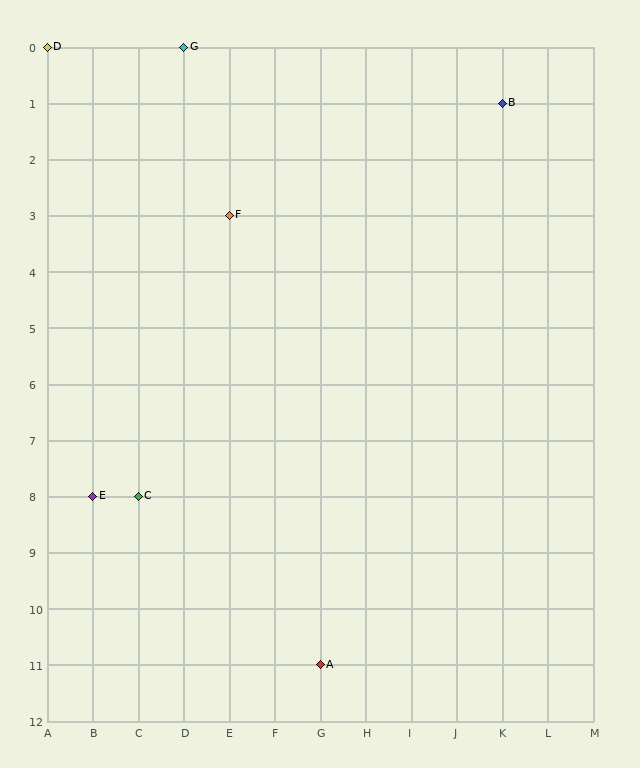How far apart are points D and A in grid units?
Points D and A are 6 columns and 11 rows apart (about 12.5 grid units diagonally).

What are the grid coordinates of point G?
Point G is at grid coordinates (D, 0).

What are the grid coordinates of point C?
Point C is at grid coordinates (C, 8).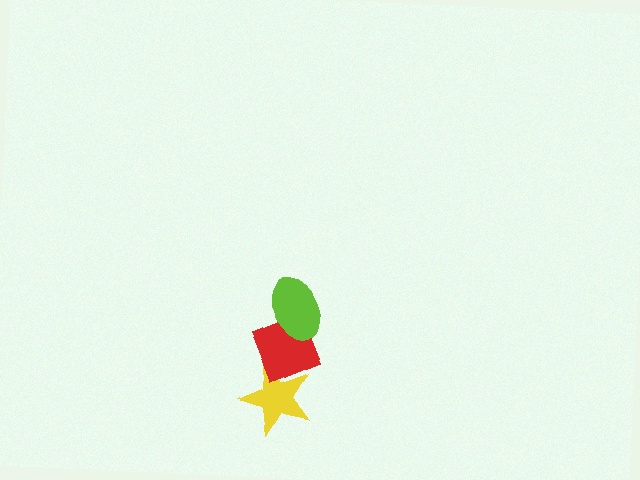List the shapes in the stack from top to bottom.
From top to bottom: the lime ellipse, the red diamond, the yellow star.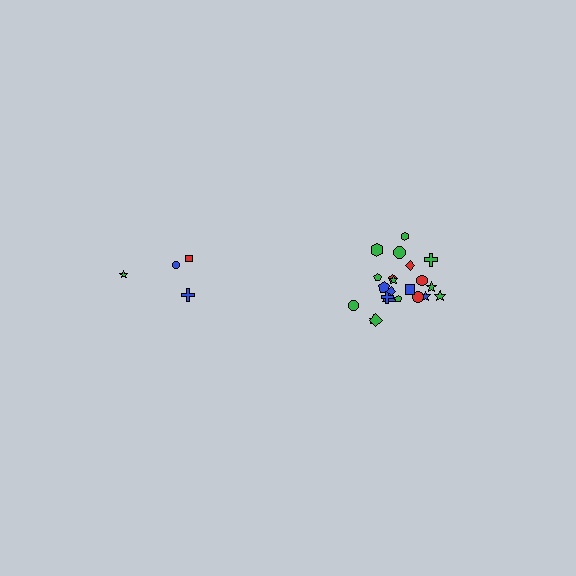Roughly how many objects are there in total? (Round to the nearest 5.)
Roughly 25 objects in total.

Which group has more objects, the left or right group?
The right group.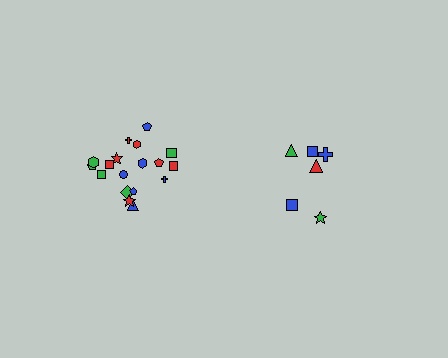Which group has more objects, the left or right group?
The left group.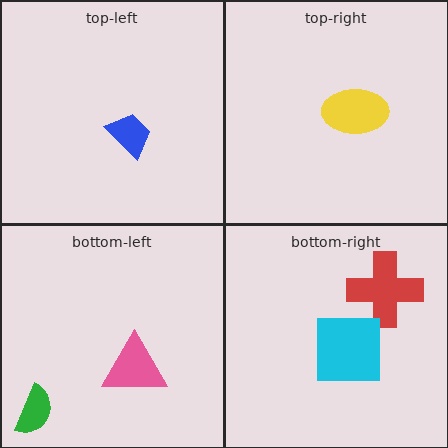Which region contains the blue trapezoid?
The top-left region.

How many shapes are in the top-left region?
1.